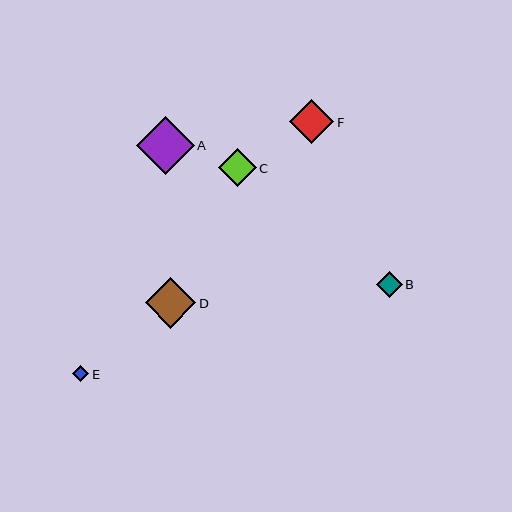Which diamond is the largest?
Diamond A is the largest with a size of approximately 58 pixels.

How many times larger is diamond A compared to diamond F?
Diamond A is approximately 1.3 times the size of diamond F.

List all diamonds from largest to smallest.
From largest to smallest: A, D, F, C, B, E.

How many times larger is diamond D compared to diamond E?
Diamond D is approximately 3.2 times the size of diamond E.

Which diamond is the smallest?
Diamond E is the smallest with a size of approximately 16 pixels.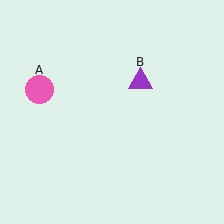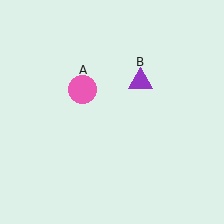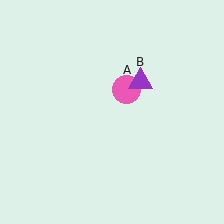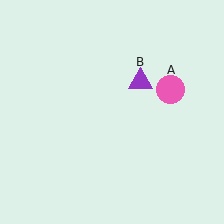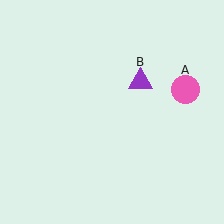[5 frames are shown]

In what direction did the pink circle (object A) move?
The pink circle (object A) moved right.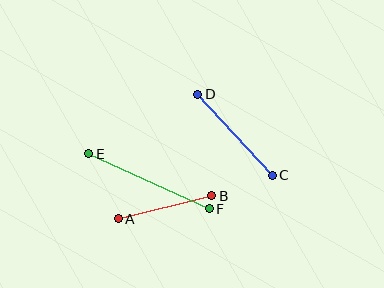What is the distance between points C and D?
The distance is approximately 110 pixels.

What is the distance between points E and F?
The distance is approximately 133 pixels.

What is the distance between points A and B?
The distance is approximately 96 pixels.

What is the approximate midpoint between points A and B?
The midpoint is at approximately (165, 207) pixels.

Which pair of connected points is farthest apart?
Points E and F are farthest apart.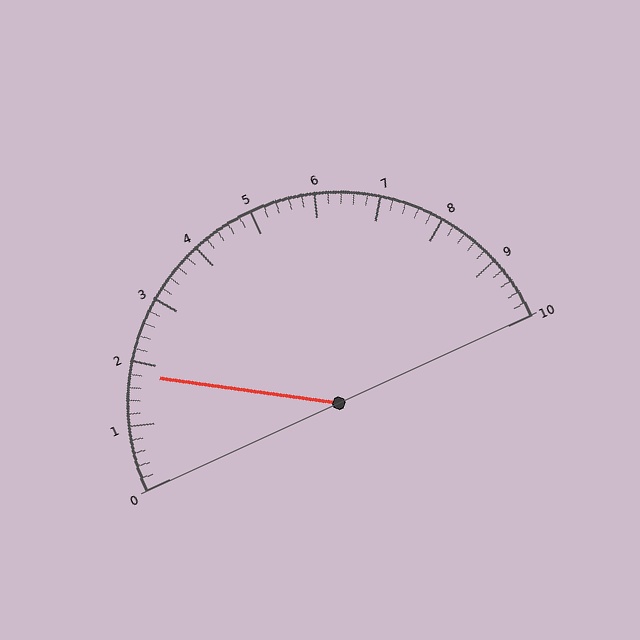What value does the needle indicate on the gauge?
The needle indicates approximately 1.8.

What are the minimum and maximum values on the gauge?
The gauge ranges from 0 to 10.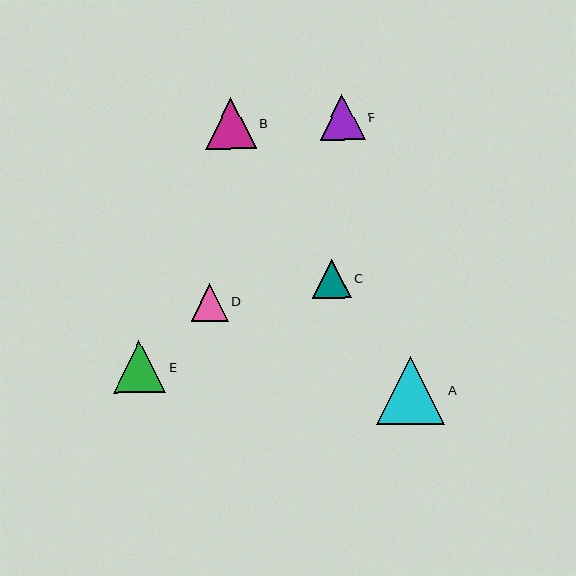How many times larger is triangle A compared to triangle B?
Triangle A is approximately 1.3 times the size of triangle B.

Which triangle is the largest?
Triangle A is the largest with a size of approximately 68 pixels.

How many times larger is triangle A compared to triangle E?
Triangle A is approximately 1.3 times the size of triangle E.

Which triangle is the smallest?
Triangle D is the smallest with a size of approximately 37 pixels.